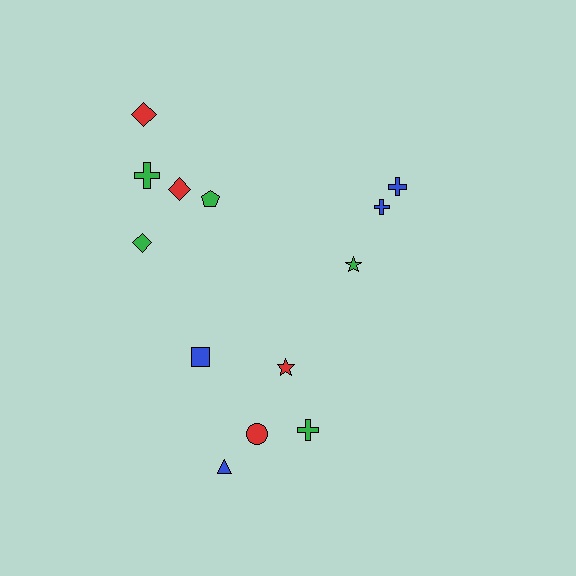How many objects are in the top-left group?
There are 5 objects.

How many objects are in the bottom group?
There are 5 objects.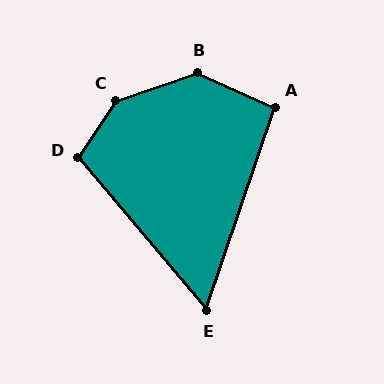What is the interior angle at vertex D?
Approximately 107 degrees (obtuse).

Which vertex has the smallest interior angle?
E, at approximately 59 degrees.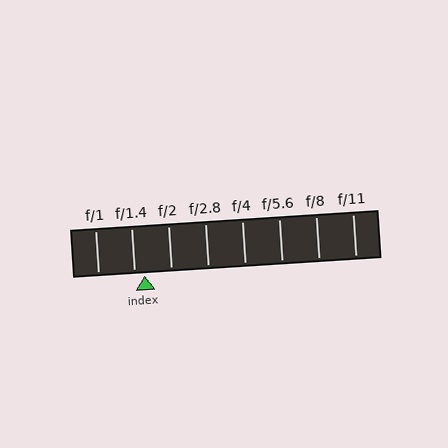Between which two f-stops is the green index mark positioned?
The index mark is between f/1.4 and f/2.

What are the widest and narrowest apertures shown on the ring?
The widest aperture shown is f/1 and the narrowest is f/11.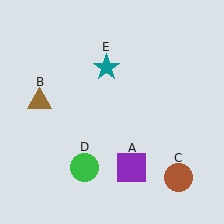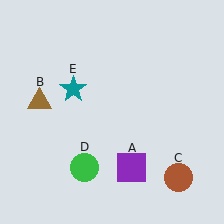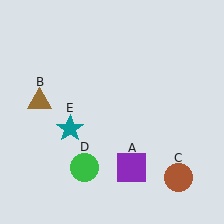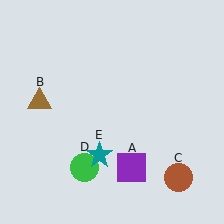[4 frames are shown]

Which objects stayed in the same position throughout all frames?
Purple square (object A) and brown triangle (object B) and brown circle (object C) and green circle (object D) remained stationary.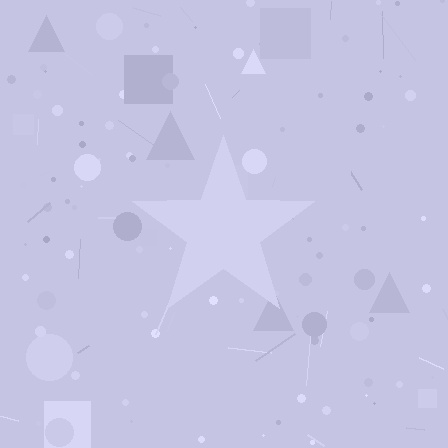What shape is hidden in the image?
A star is hidden in the image.